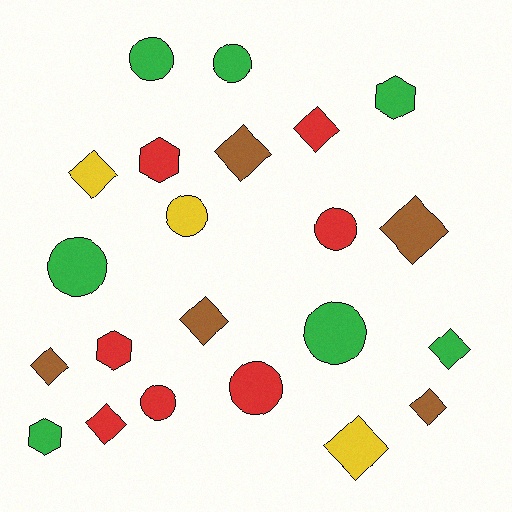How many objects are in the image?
There are 22 objects.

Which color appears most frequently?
Green, with 7 objects.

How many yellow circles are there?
There is 1 yellow circle.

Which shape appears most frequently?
Diamond, with 10 objects.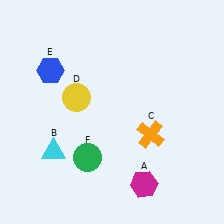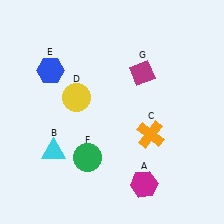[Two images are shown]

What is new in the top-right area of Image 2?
A magenta diamond (G) was added in the top-right area of Image 2.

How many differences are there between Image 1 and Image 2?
There is 1 difference between the two images.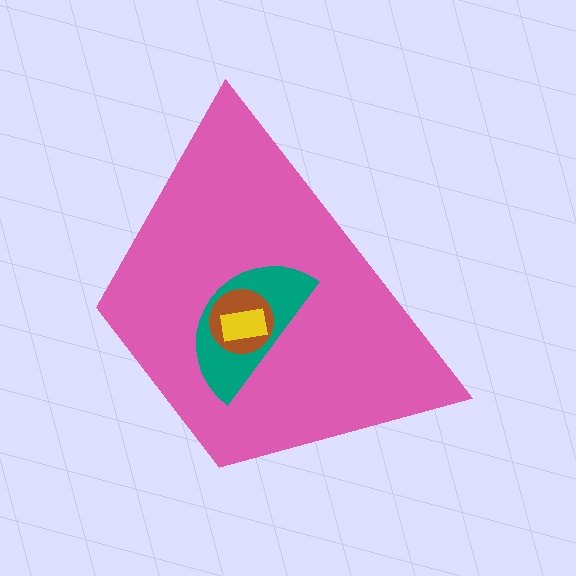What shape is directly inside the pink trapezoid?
The teal semicircle.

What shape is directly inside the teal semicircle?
The brown circle.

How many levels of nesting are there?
4.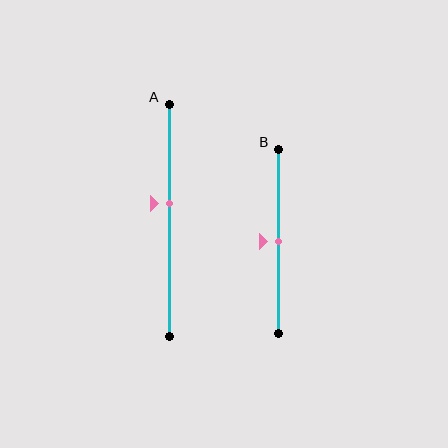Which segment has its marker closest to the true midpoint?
Segment B has its marker closest to the true midpoint.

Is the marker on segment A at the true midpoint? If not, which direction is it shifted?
No, the marker on segment A is shifted upward by about 7% of the segment length.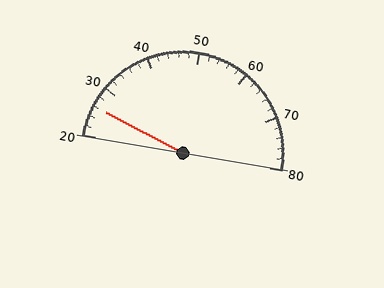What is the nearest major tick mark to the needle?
The nearest major tick mark is 30.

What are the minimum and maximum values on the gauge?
The gauge ranges from 20 to 80.